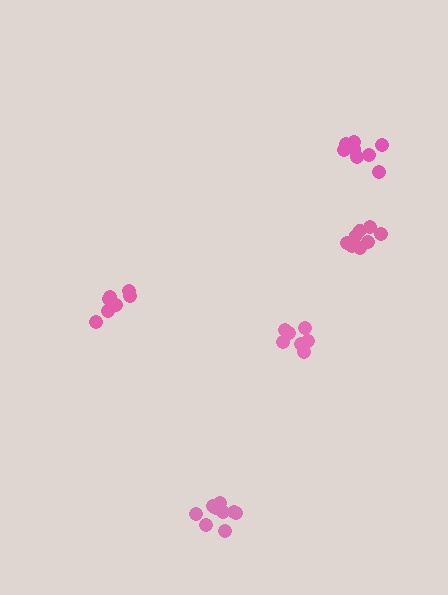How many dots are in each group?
Group 1: 10 dots, Group 2: 8 dots, Group 3: 7 dots, Group 4: 9 dots, Group 5: 7 dots (41 total).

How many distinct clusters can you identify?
There are 5 distinct clusters.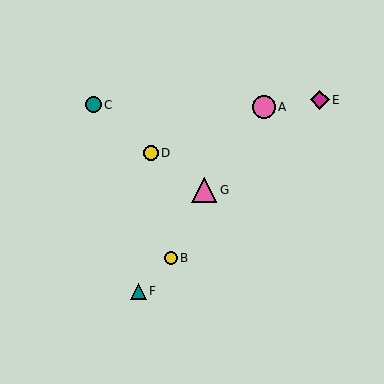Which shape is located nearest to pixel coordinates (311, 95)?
The magenta diamond (labeled E) at (320, 100) is nearest to that location.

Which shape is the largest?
The pink triangle (labeled G) is the largest.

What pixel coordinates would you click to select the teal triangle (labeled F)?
Click at (138, 291) to select the teal triangle F.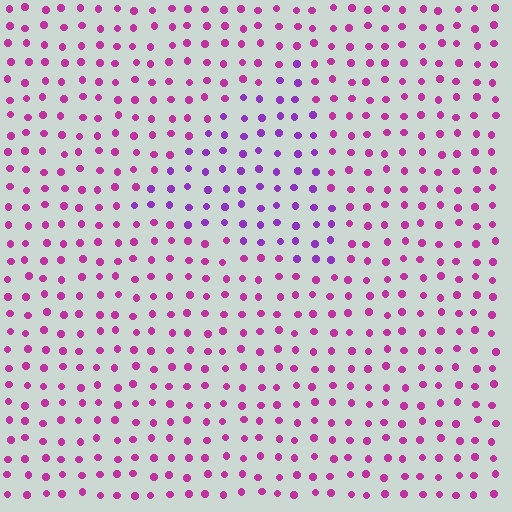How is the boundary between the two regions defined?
The boundary is defined purely by a slight shift in hue (about 34 degrees). Spacing, size, and orientation are identical on both sides.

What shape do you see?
I see a triangle.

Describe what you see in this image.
The image is filled with small magenta elements in a uniform arrangement. A triangle-shaped region is visible where the elements are tinted to a slightly different hue, forming a subtle color boundary.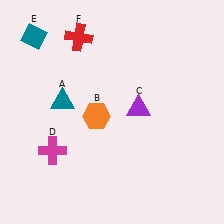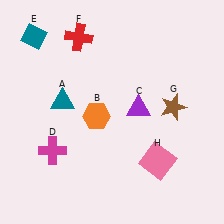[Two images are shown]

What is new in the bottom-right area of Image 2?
A pink square (H) was added in the bottom-right area of Image 2.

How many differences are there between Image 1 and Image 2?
There are 2 differences between the two images.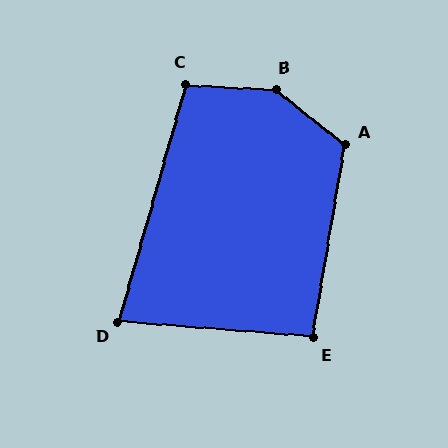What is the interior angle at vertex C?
Approximately 103 degrees (obtuse).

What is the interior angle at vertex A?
Approximately 120 degrees (obtuse).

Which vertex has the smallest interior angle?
D, at approximately 79 degrees.